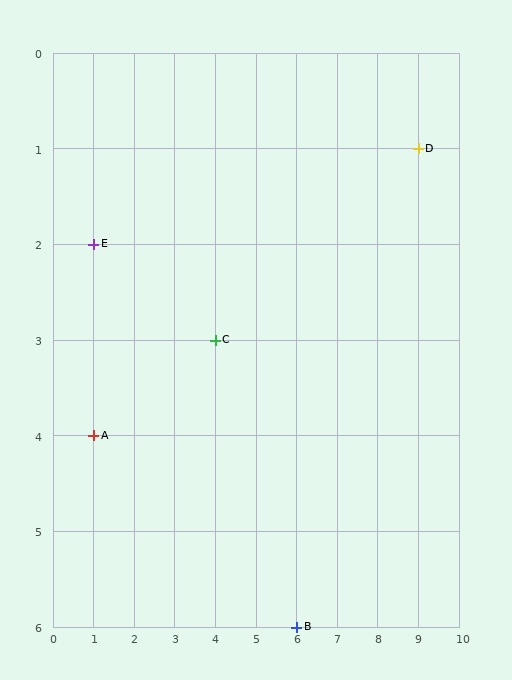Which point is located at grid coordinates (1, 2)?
Point E is at (1, 2).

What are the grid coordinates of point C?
Point C is at grid coordinates (4, 3).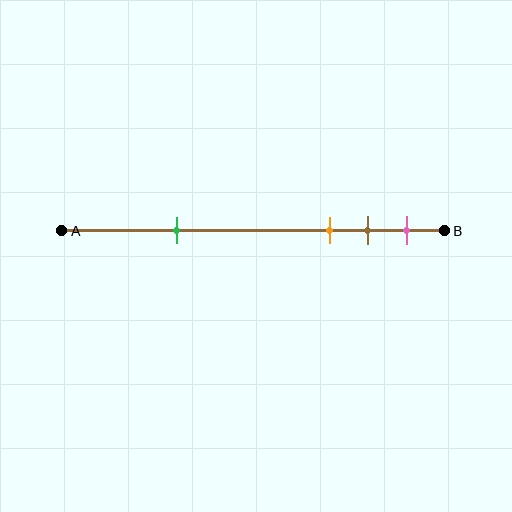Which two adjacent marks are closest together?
The brown and pink marks are the closest adjacent pair.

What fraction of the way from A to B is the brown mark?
The brown mark is approximately 80% (0.8) of the way from A to B.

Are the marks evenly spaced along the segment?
No, the marks are not evenly spaced.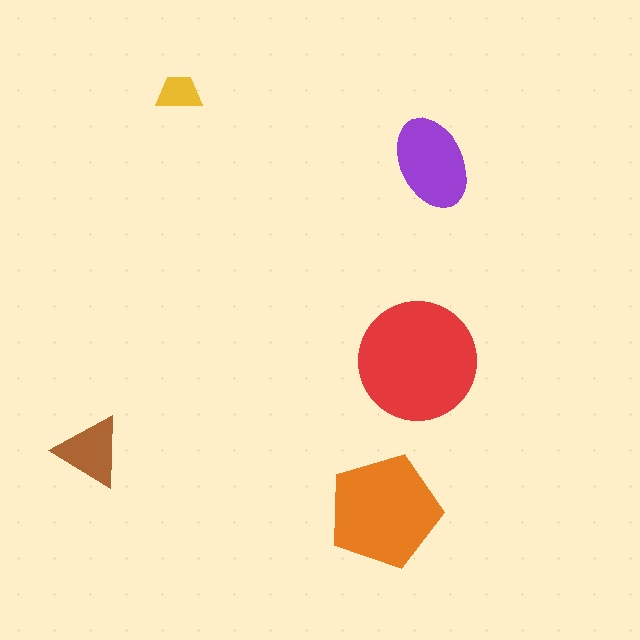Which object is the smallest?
The yellow trapezoid.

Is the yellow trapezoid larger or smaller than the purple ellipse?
Smaller.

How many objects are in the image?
There are 5 objects in the image.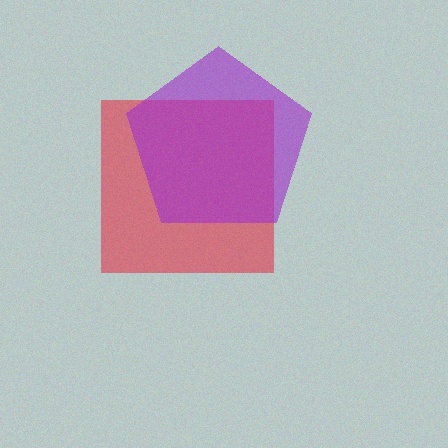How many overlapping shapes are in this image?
There are 2 overlapping shapes in the image.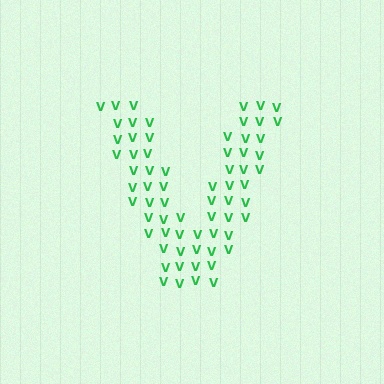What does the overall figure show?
The overall figure shows the letter V.